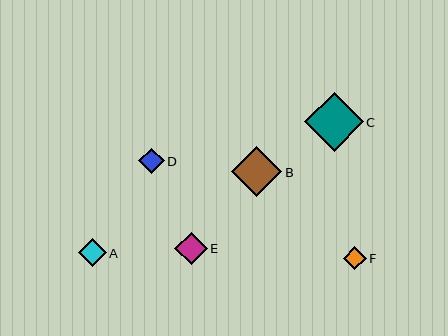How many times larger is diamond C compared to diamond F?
Diamond C is approximately 2.6 times the size of diamond F.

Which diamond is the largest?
Diamond C is the largest with a size of approximately 58 pixels.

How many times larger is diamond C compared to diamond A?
Diamond C is approximately 2.1 times the size of diamond A.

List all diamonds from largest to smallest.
From largest to smallest: C, B, E, A, D, F.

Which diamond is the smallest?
Diamond F is the smallest with a size of approximately 23 pixels.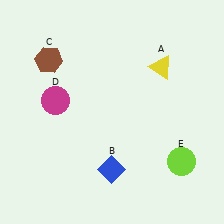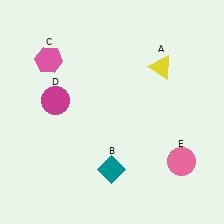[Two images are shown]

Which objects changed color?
B changed from blue to teal. C changed from brown to pink. E changed from lime to pink.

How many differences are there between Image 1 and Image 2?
There are 3 differences between the two images.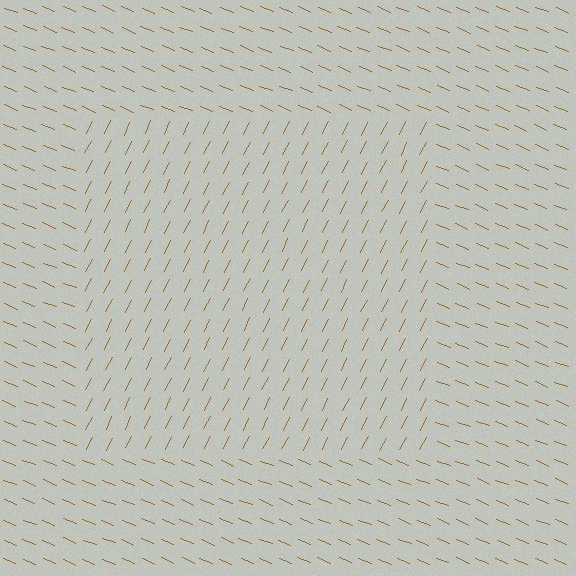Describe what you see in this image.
The image is filled with small brown line segments. A rectangle region in the image has lines oriented differently from the surrounding lines, creating a visible texture boundary.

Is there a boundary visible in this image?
Yes, there is a texture boundary formed by a change in line orientation.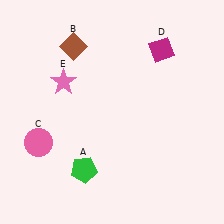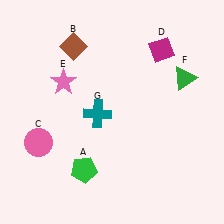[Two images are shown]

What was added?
A green triangle (F), a teal cross (G) were added in Image 2.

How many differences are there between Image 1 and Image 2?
There are 2 differences between the two images.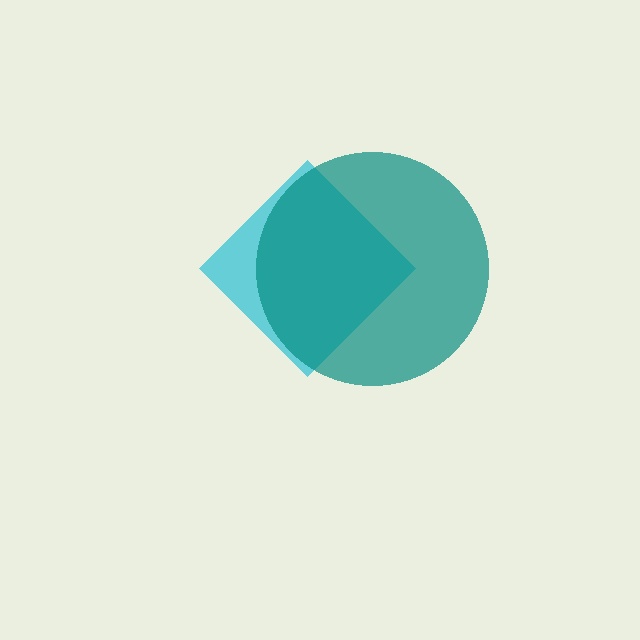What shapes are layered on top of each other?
The layered shapes are: a cyan diamond, a teal circle.